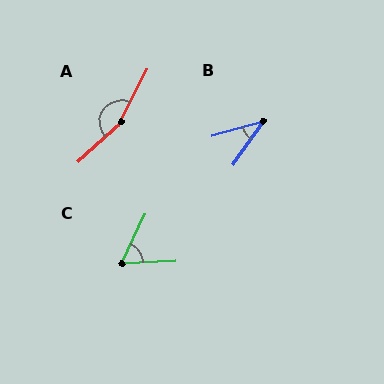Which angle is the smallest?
B, at approximately 39 degrees.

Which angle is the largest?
A, at approximately 159 degrees.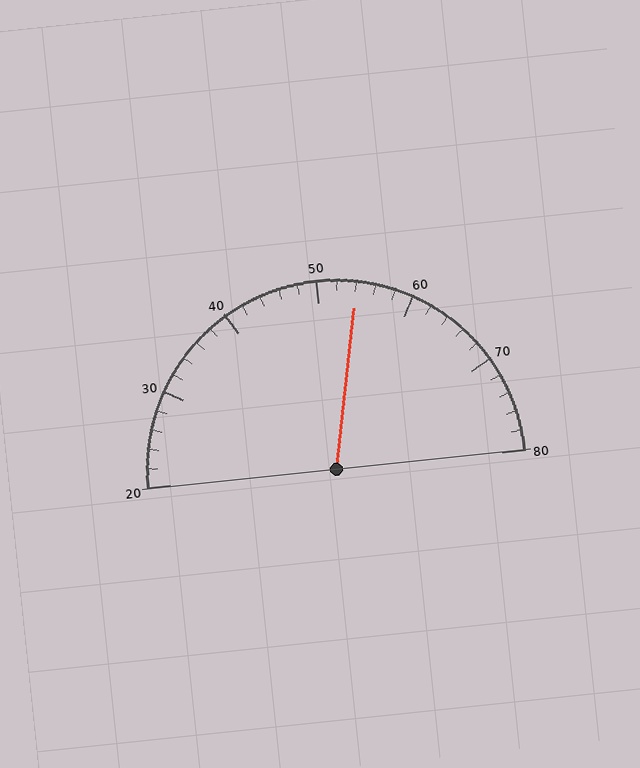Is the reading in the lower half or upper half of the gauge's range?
The reading is in the upper half of the range (20 to 80).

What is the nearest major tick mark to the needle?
The nearest major tick mark is 50.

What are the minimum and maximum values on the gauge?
The gauge ranges from 20 to 80.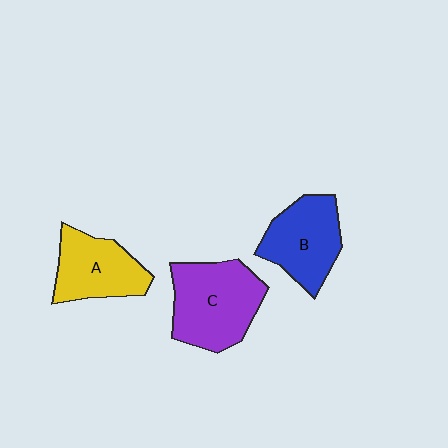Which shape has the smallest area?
Shape A (yellow).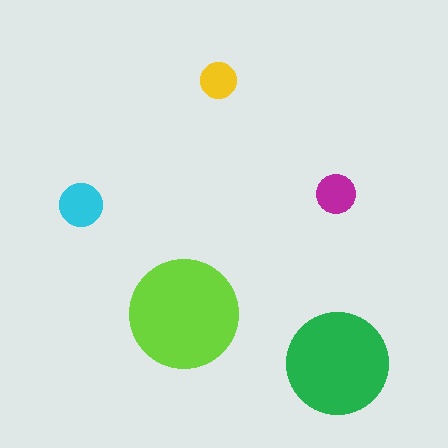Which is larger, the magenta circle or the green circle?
The green one.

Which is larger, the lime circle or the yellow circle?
The lime one.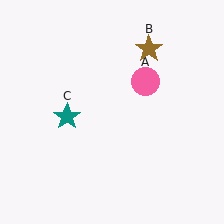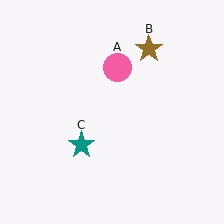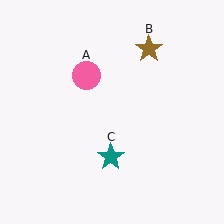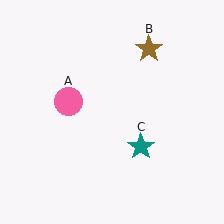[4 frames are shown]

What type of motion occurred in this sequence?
The pink circle (object A), teal star (object C) rotated counterclockwise around the center of the scene.